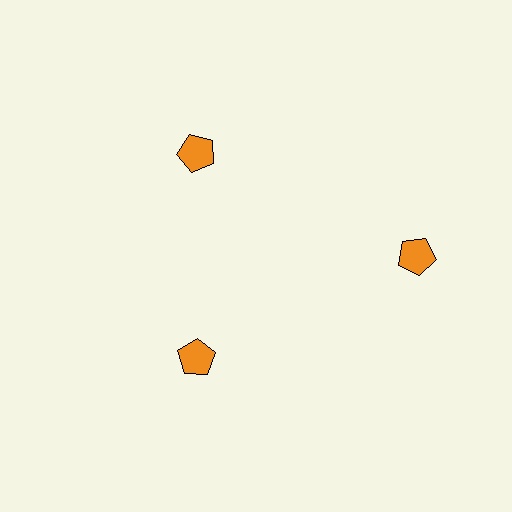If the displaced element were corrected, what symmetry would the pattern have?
It would have 3-fold rotational symmetry — the pattern would map onto itself every 120 degrees.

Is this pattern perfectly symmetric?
No. The 3 orange pentagons are arranged in a ring, but one element near the 3 o'clock position is pushed outward from the center, breaking the 3-fold rotational symmetry.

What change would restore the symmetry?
The symmetry would be restored by moving it inward, back onto the ring so that all 3 pentagons sit at equal angles and equal distance from the center.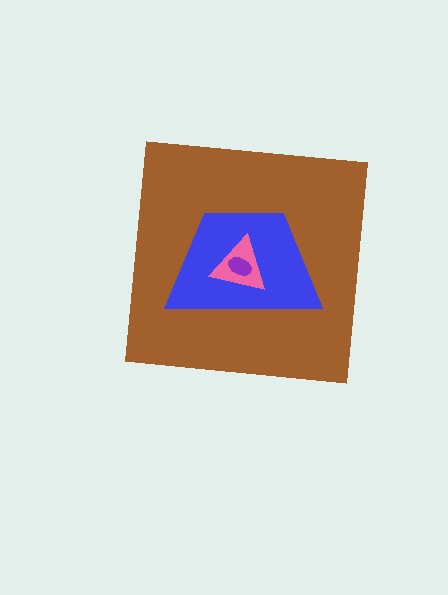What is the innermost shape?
The purple ellipse.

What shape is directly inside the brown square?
The blue trapezoid.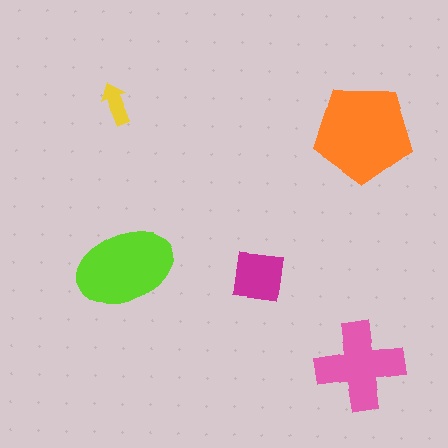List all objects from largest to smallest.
The orange pentagon, the lime ellipse, the pink cross, the magenta square, the yellow arrow.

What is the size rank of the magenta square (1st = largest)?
4th.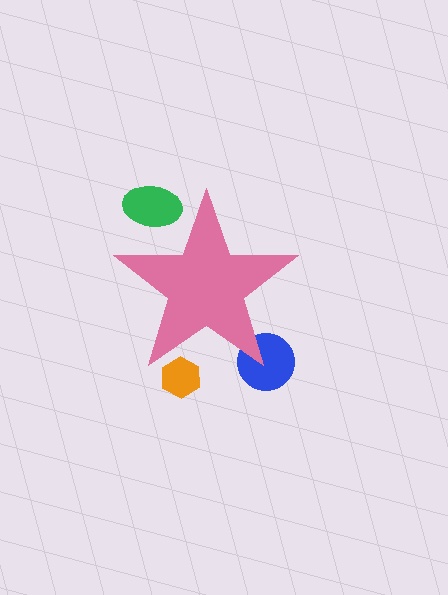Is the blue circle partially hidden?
Yes, the blue circle is partially hidden behind the pink star.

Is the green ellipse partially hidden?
Yes, the green ellipse is partially hidden behind the pink star.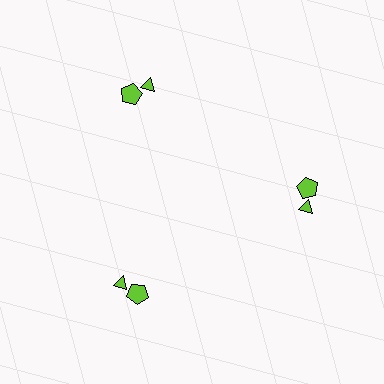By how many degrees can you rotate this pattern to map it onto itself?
The pattern maps onto itself every 120 degrees of rotation.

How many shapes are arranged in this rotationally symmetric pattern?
There are 6 shapes, arranged in 3 groups of 2.